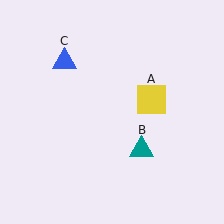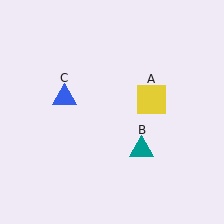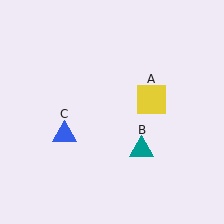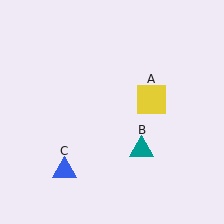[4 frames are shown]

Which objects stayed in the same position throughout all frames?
Yellow square (object A) and teal triangle (object B) remained stationary.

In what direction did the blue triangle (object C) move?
The blue triangle (object C) moved down.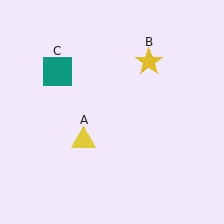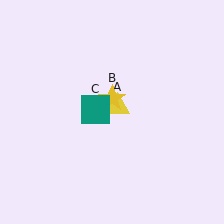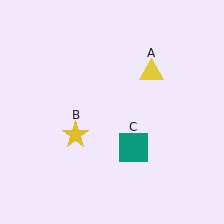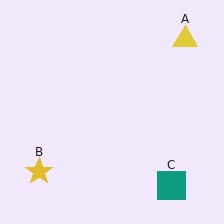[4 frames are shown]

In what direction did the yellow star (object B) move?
The yellow star (object B) moved down and to the left.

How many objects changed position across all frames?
3 objects changed position: yellow triangle (object A), yellow star (object B), teal square (object C).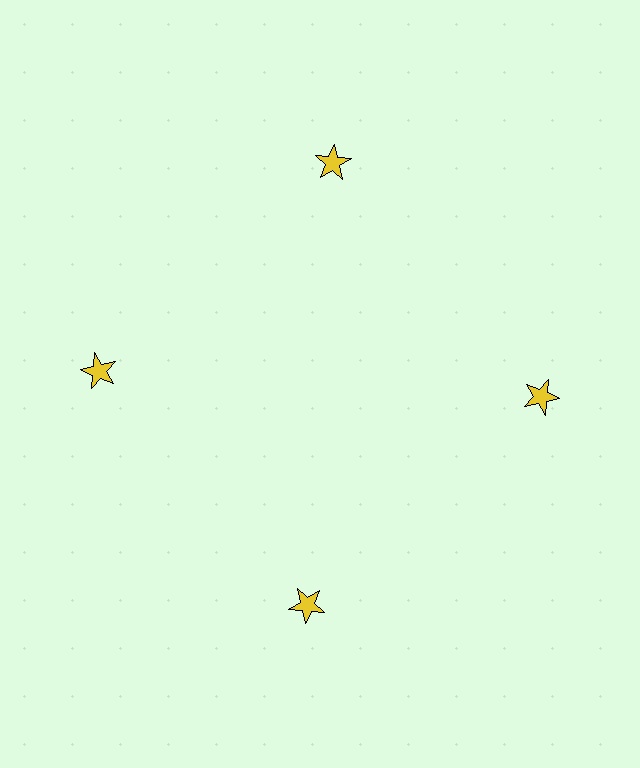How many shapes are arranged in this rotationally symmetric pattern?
There are 4 shapes, arranged in 4 groups of 1.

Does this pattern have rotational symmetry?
Yes, this pattern has 4-fold rotational symmetry. It looks the same after rotating 90 degrees around the center.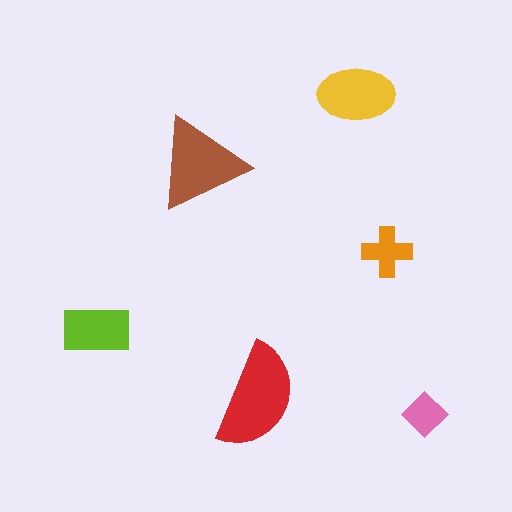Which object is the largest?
The red semicircle.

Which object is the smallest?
The pink diamond.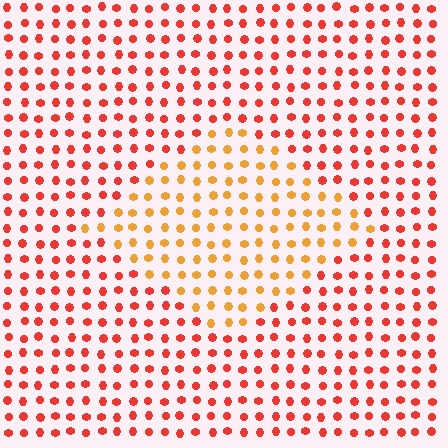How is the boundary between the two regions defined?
The boundary is defined purely by a slight shift in hue (about 34 degrees). Spacing, size, and orientation are identical on both sides.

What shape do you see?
I see a diamond.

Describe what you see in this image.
The image is filled with small red elements in a uniform arrangement. A diamond-shaped region is visible where the elements are tinted to a slightly different hue, forming a subtle color boundary.